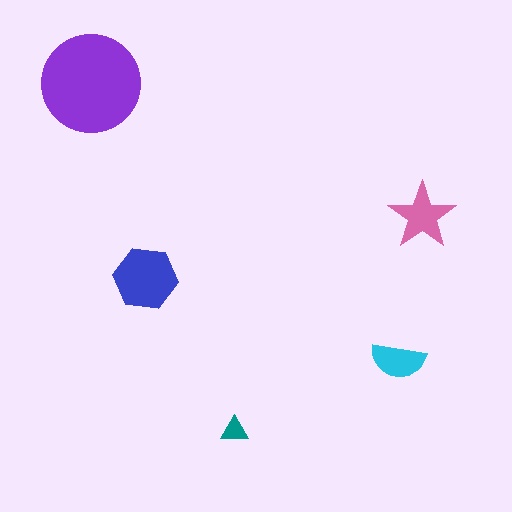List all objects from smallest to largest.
The teal triangle, the cyan semicircle, the pink star, the blue hexagon, the purple circle.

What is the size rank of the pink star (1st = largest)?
3rd.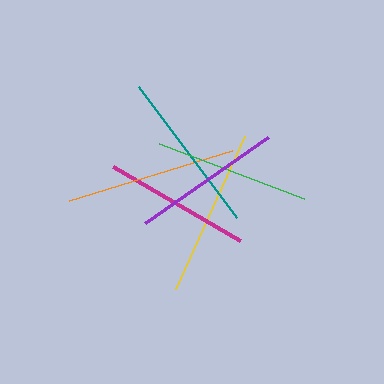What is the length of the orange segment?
The orange segment is approximately 170 pixels long.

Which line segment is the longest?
The orange line is the longest at approximately 170 pixels.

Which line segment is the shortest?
The magenta line is the shortest at approximately 147 pixels.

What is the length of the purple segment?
The purple segment is approximately 151 pixels long.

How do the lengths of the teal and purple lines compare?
The teal and purple lines are approximately the same length.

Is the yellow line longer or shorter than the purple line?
The yellow line is longer than the purple line.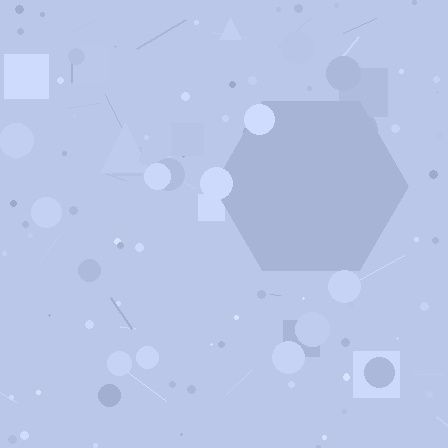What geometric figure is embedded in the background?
A hexagon is embedded in the background.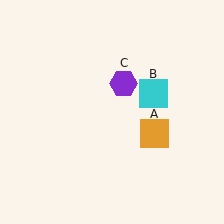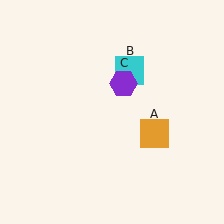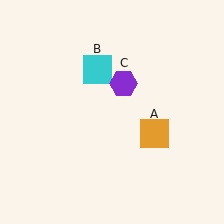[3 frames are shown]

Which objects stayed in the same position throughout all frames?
Orange square (object A) and purple hexagon (object C) remained stationary.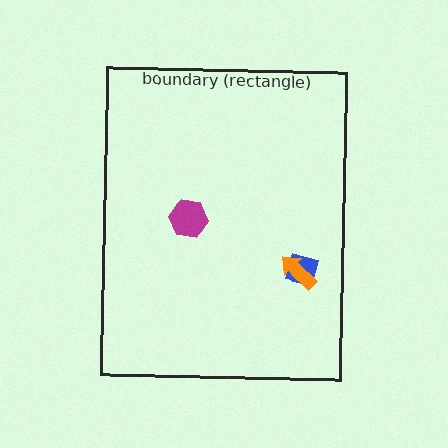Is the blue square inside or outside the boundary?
Inside.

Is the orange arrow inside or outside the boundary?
Inside.